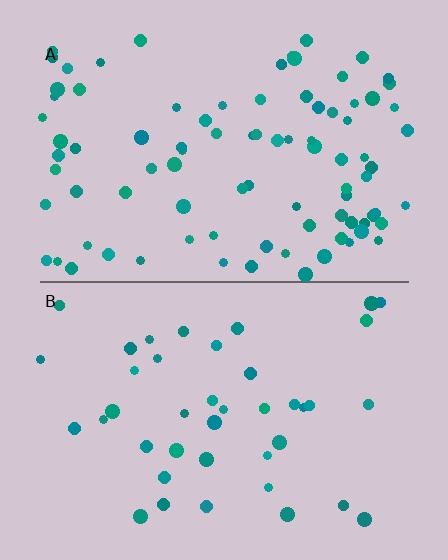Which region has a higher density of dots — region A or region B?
A (the top).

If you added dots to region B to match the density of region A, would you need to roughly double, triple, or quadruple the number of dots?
Approximately double.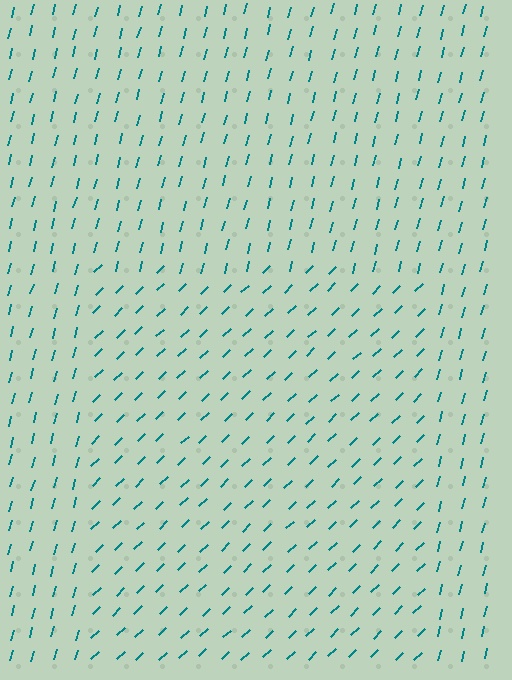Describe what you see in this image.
The image is filled with small teal line segments. A rectangle region in the image has lines oriented differently from the surrounding lines, creating a visible texture boundary.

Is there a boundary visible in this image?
Yes, there is a texture boundary formed by a change in line orientation.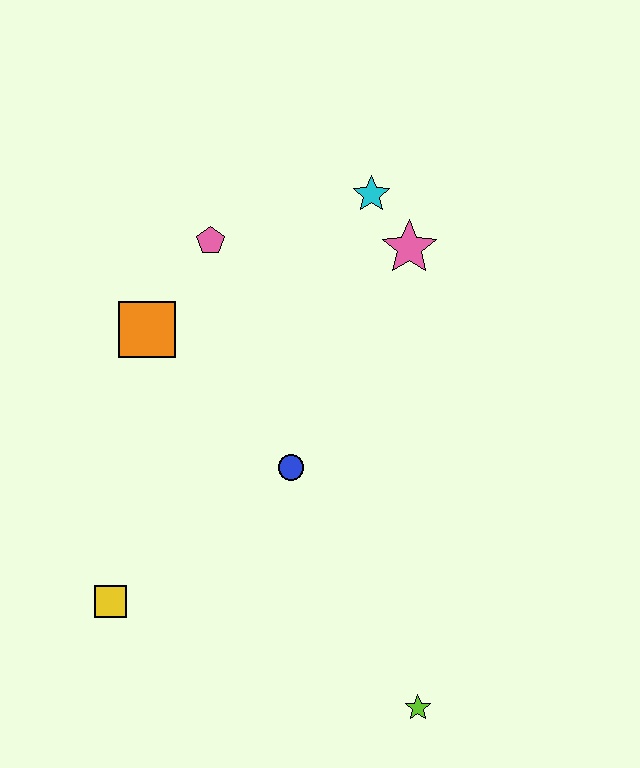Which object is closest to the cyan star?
The pink star is closest to the cyan star.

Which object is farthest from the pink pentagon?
The lime star is farthest from the pink pentagon.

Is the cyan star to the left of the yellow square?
No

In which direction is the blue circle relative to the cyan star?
The blue circle is below the cyan star.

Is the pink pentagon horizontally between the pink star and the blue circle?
No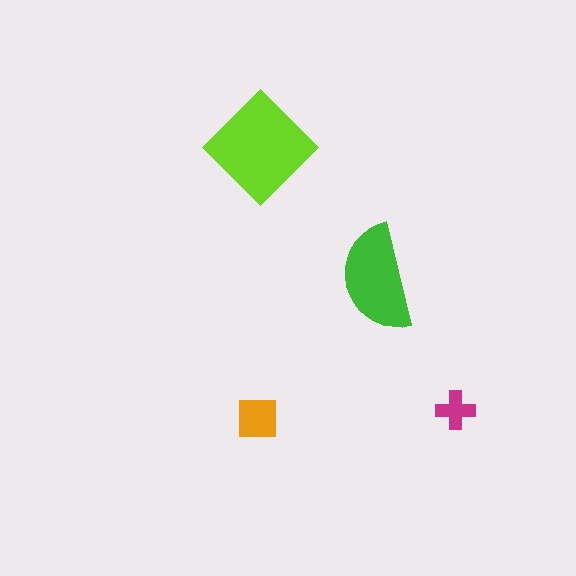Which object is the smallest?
The magenta cross.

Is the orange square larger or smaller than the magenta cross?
Larger.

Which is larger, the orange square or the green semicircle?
The green semicircle.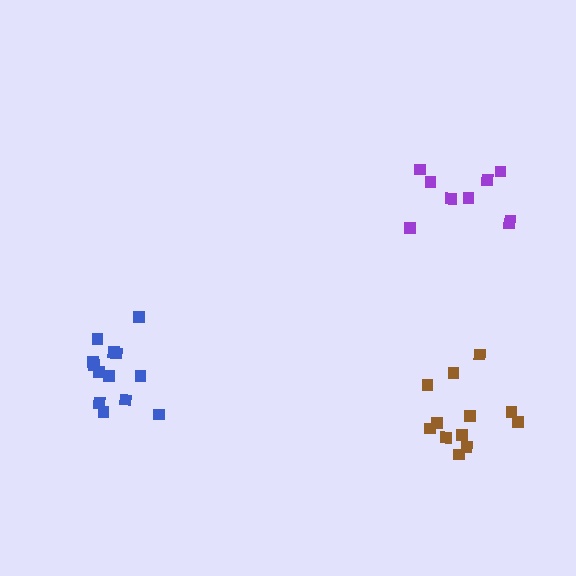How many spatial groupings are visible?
There are 3 spatial groupings.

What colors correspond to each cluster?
The clusters are colored: purple, blue, brown.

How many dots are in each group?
Group 1: 9 dots, Group 2: 13 dots, Group 3: 12 dots (34 total).